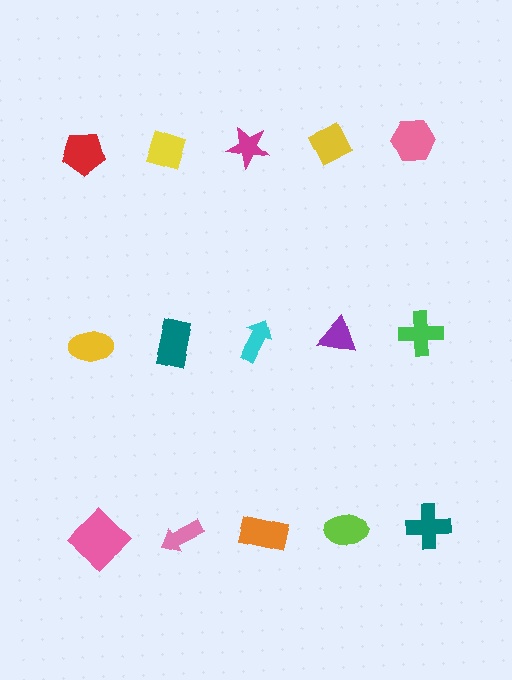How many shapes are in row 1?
5 shapes.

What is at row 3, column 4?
A lime ellipse.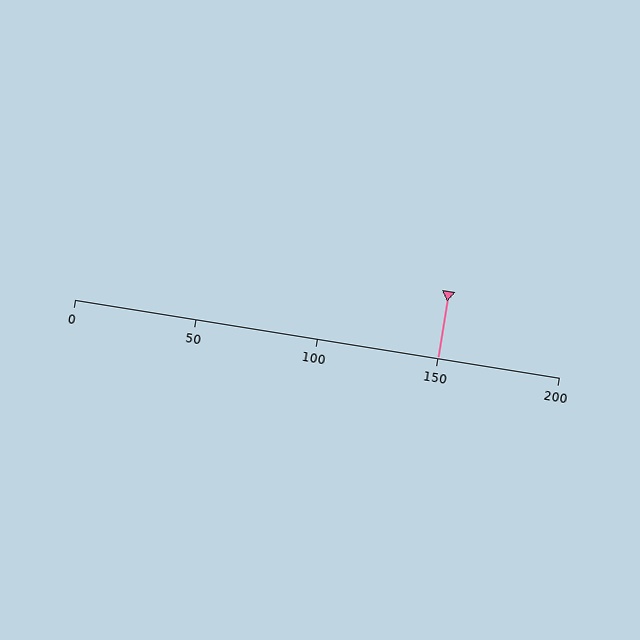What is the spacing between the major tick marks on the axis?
The major ticks are spaced 50 apart.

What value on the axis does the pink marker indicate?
The marker indicates approximately 150.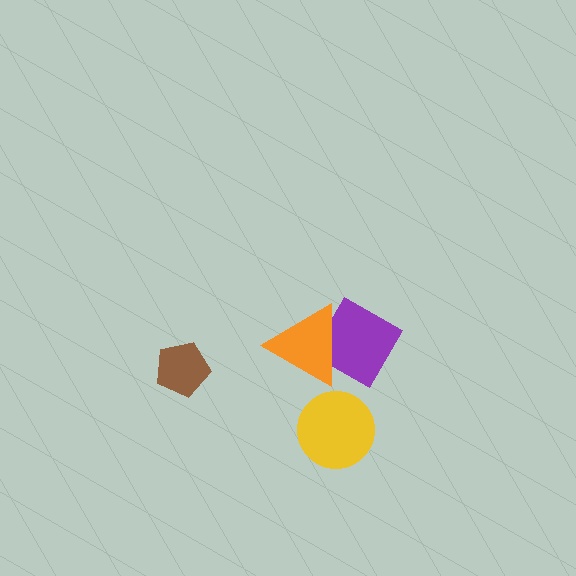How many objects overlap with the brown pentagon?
0 objects overlap with the brown pentagon.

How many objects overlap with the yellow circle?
0 objects overlap with the yellow circle.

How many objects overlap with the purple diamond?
1 object overlaps with the purple diamond.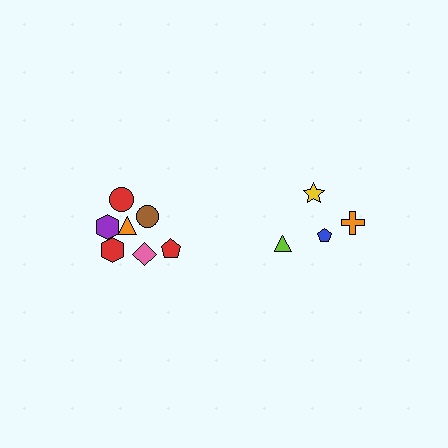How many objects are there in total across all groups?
There are 11 objects.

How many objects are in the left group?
There are 7 objects.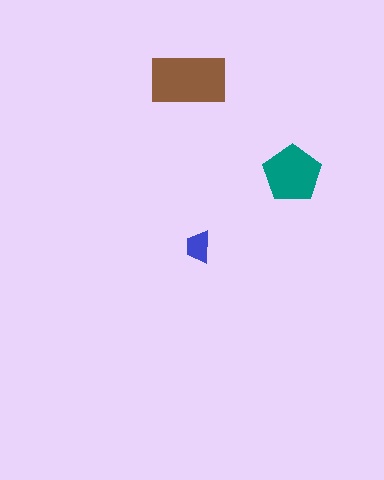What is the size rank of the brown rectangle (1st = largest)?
1st.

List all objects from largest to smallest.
The brown rectangle, the teal pentagon, the blue trapezoid.